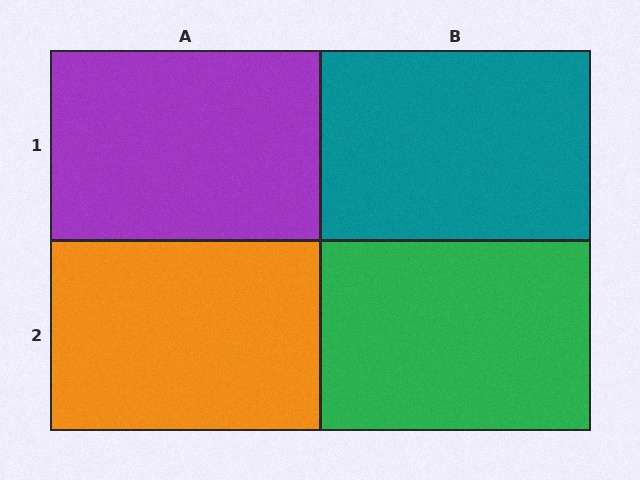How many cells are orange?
1 cell is orange.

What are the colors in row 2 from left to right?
Orange, green.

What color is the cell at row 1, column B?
Teal.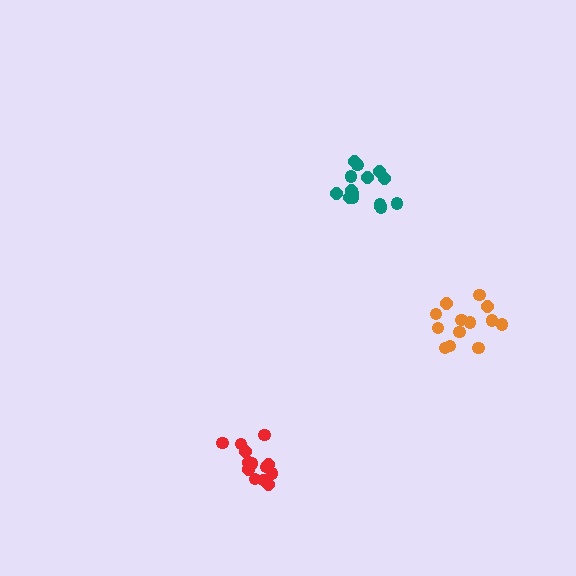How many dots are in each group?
Group 1: 15 dots, Group 2: 13 dots, Group 3: 13 dots (41 total).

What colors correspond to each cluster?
The clusters are colored: teal, orange, red.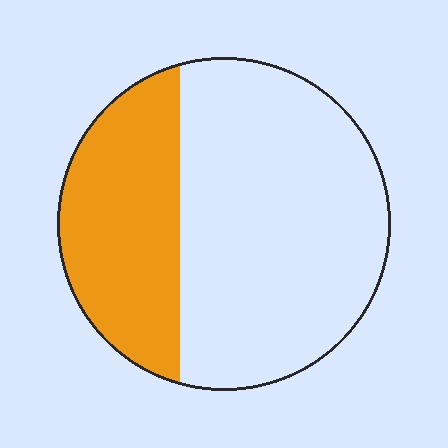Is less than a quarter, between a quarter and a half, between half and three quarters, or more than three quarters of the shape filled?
Between a quarter and a half.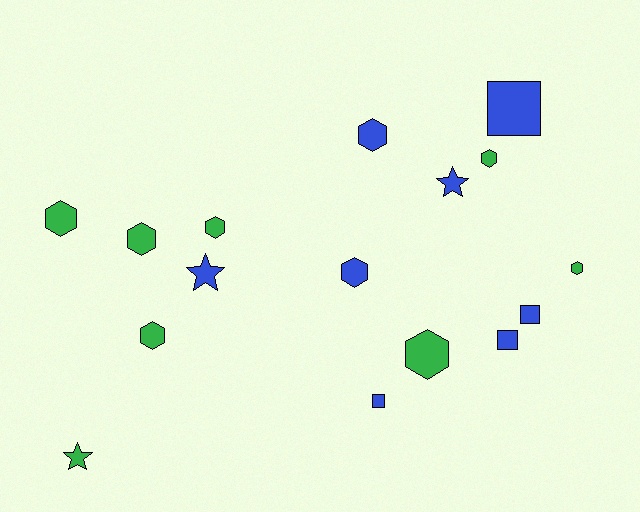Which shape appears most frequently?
Hexagon, with 9 objects.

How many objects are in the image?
There are 16 objects.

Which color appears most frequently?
Blue, with 8 objects.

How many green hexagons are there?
There are 7 green hexagons.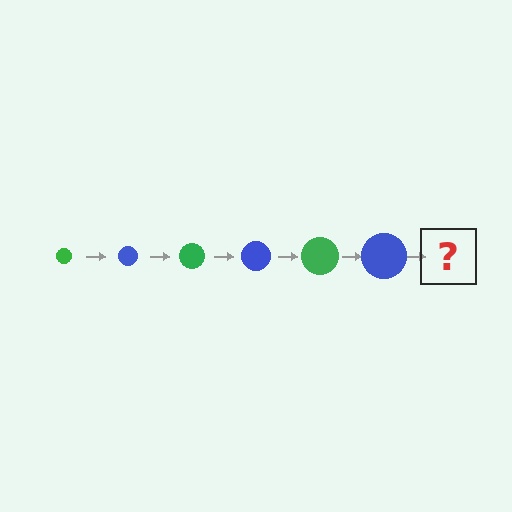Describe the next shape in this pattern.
It should be a green circle, larger than the previous one.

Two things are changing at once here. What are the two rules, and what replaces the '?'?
The two rules are that the circle grows larger each step and the color cycles through green and blue. The '?' should be a green circle, larger than the previous one.